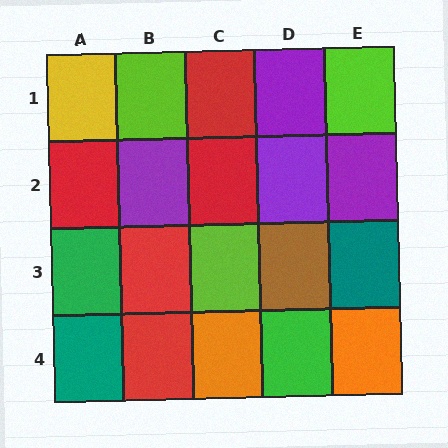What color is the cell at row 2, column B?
Purple.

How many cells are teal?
2 cells are teal.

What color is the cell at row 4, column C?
Orange.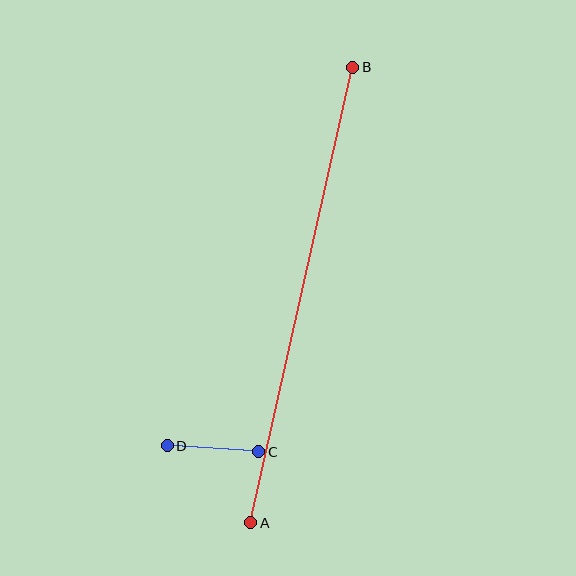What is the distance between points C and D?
The distance is approximately 92 pixels.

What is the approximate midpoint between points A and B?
The midpoint is at approximately (302, 295) pixels.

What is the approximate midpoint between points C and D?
The midpoint is at approximately (213, 449) pixels.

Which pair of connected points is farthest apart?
Points A and B are farthest apart.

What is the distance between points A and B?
The distance is approximately 467 pixels.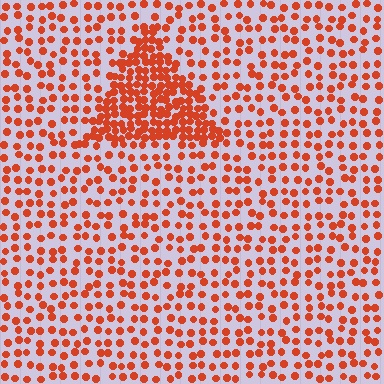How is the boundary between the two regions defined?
The boundary is defined by a change in element density (approximately 2.4x ratio). All elements are the same color, size, and shape.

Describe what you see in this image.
The image contains small red elements arranged at two different densities. A triangle-shaped region is visible where the elements are more densely packed than the surrounding area.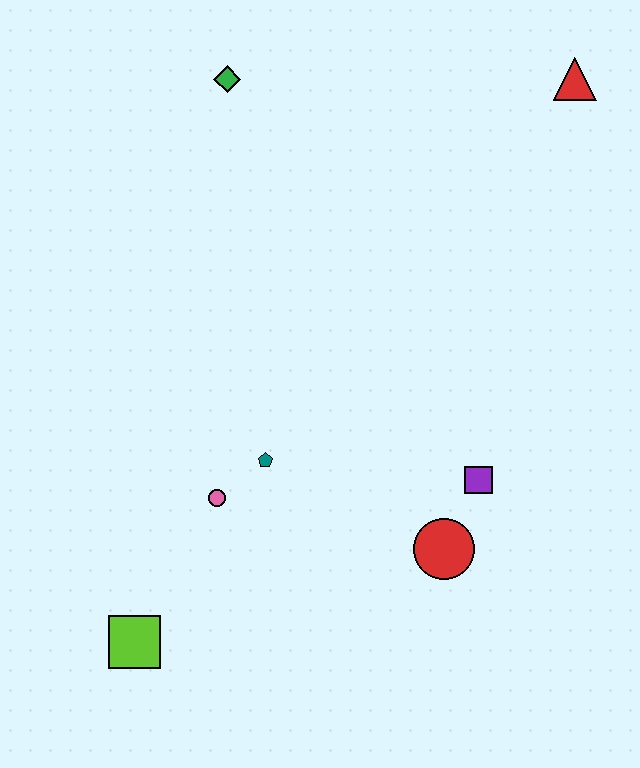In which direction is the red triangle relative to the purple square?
The red triangle is above the purple square.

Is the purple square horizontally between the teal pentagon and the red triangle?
Yes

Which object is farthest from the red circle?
The green diamond is farthest from the red circle.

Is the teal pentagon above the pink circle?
Yes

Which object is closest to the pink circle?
The teal pentagon is closest to the pink circle.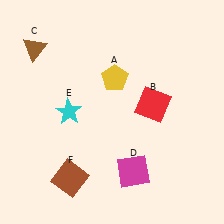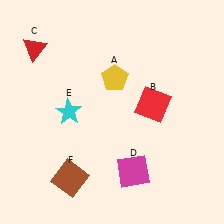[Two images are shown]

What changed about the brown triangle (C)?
In Image 1, C is brown. In Image 2, it changed to red.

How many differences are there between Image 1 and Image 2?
There is 1 difference between the two images.